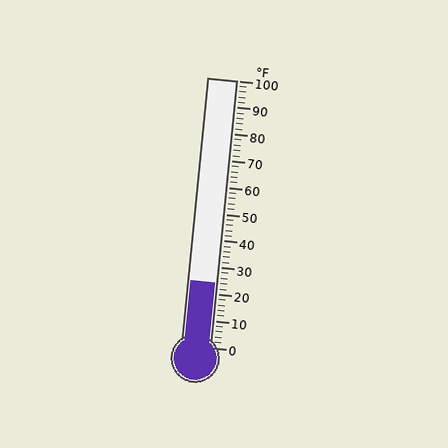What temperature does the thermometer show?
The thermometer shows approximately 24°F.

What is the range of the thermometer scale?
The thermometer scale ranges from 0°F to 100°F.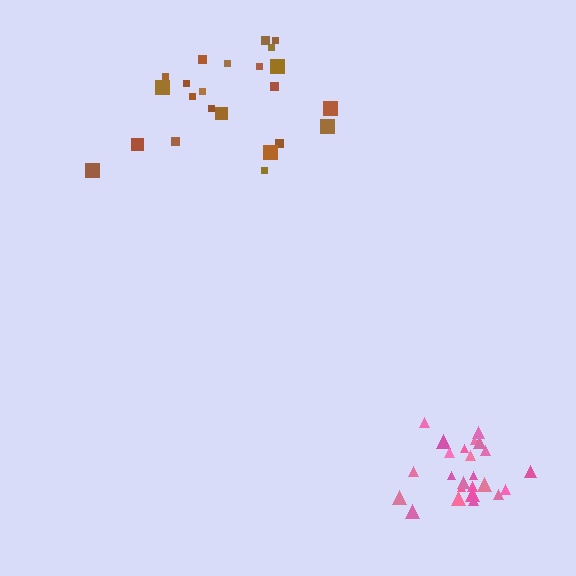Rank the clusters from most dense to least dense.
pink, brown.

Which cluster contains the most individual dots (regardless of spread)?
Pink (24).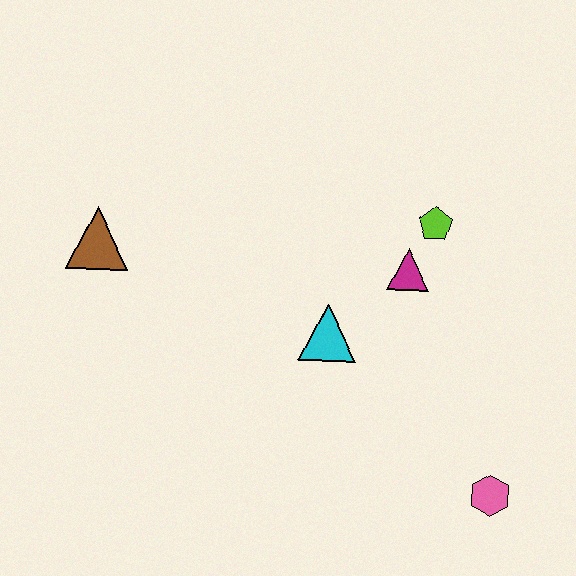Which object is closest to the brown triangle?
The cyan triangle is closest to the brown triangle.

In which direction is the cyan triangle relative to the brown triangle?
The cyan triangle is to the right of the brown triangle.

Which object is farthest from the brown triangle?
The pink hexagon is farthest from the brown triangle.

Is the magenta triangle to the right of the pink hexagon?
No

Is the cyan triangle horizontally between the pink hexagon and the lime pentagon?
No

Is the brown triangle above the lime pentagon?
No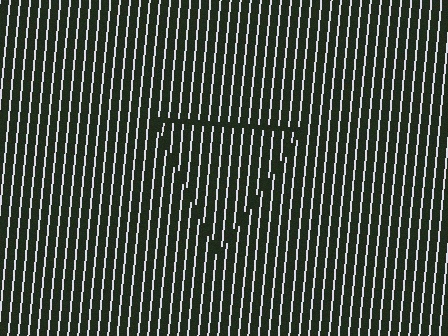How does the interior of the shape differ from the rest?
The interior of the shape contains the same grating, shifted by half a period — the contour is defined by the phase discontinuity where line-ends from the inner and outer gratings abut.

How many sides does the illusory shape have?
3 sides — the line-ends trace a triangle.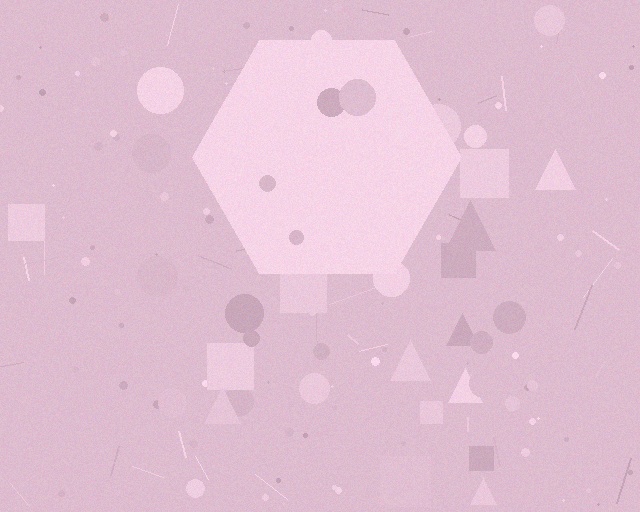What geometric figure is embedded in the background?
A hexagon is embedded in the background.